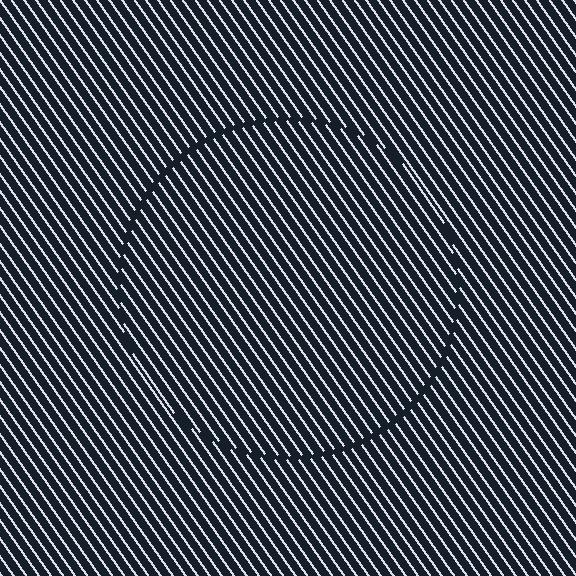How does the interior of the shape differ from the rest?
The interior of the shape contains the same grating, shifted by half a period — the contour is defined by the phase discontinuity where line-ends from the inner and outer gratings abut.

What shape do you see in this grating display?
An illusory circle. The interior of the shape contains the same grating, shifted by half a period — the contour is defined by the phase discontinuity where line-ends from the inner and outer gratings abut.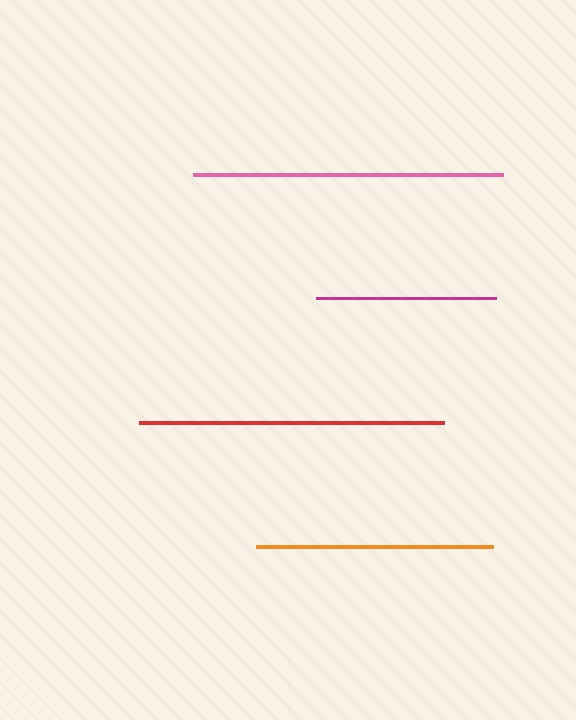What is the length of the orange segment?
The orange segment is approximately 236 pixels long.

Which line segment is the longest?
The pink line is the longest at approximately 310 pixels.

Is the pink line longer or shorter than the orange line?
The pink line is longer than the orange line.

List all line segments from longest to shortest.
From longest to shortest: pink, red, orange, magenta.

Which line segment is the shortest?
The magenta line is the shortest at approximately 180 pixels.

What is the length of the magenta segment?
The magenta segment is approximately 180 pixels long.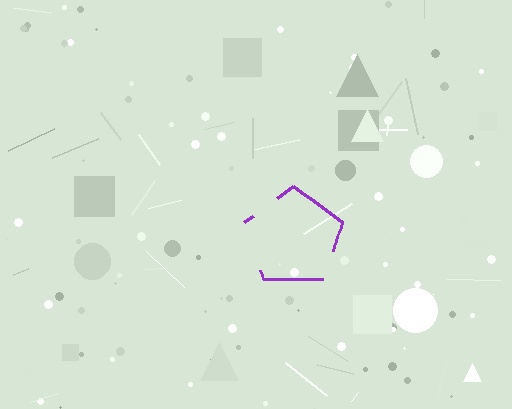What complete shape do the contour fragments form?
The contour fragments form a pentagon.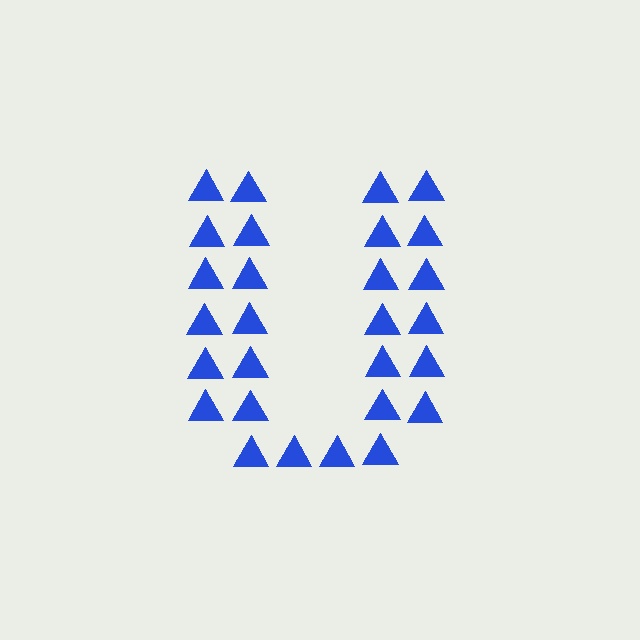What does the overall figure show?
The overall figure shows the letter U.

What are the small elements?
The small elements are triangles.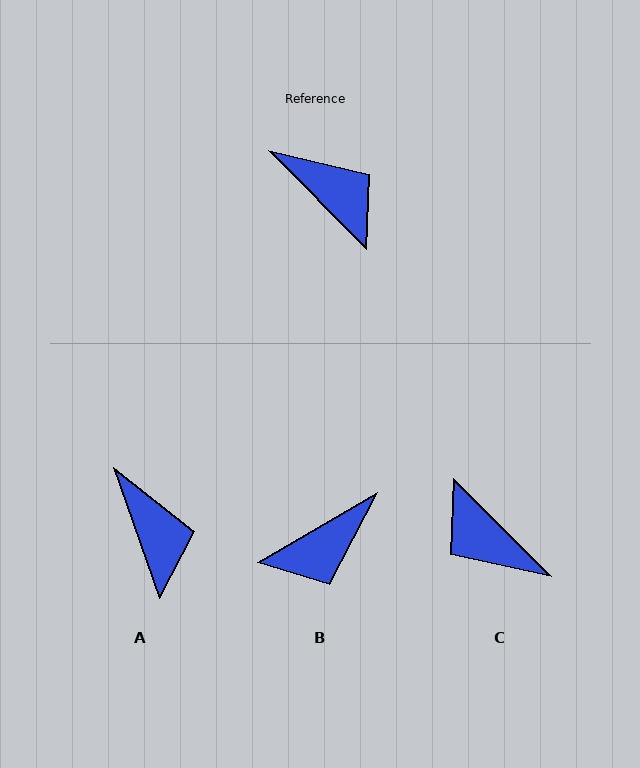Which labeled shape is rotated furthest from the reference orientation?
C, about 180 degrees away.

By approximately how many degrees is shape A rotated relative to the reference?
Approximately 26 degrees clockwise.